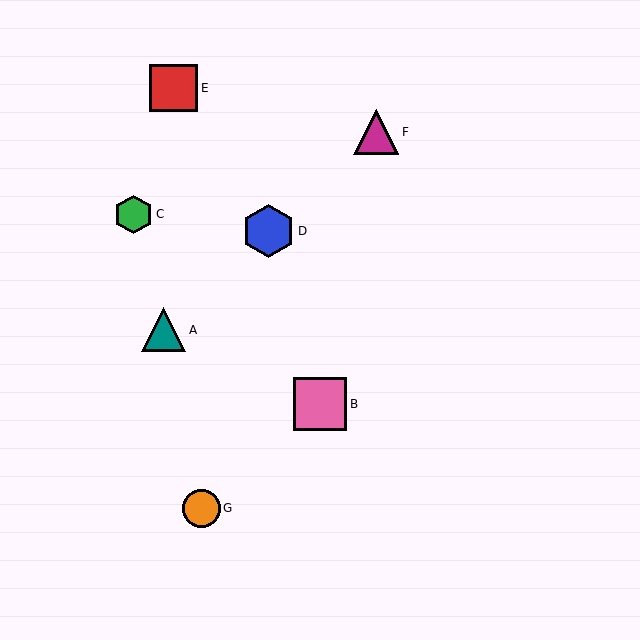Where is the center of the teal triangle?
The center of the teal triangle is at (164, 330).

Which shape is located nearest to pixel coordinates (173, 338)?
The teal triangle (labeled A) at (164, 330) is nearest to that location.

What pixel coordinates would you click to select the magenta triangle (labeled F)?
Click at (376, 132) to select the magenta triangle F.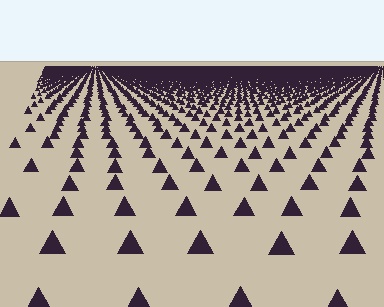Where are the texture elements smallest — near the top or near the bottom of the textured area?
Near the top.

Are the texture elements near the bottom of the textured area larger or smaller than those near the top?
Larger. Near the bottom, elements are closer to the viewer and appear at a bigger on-screen size.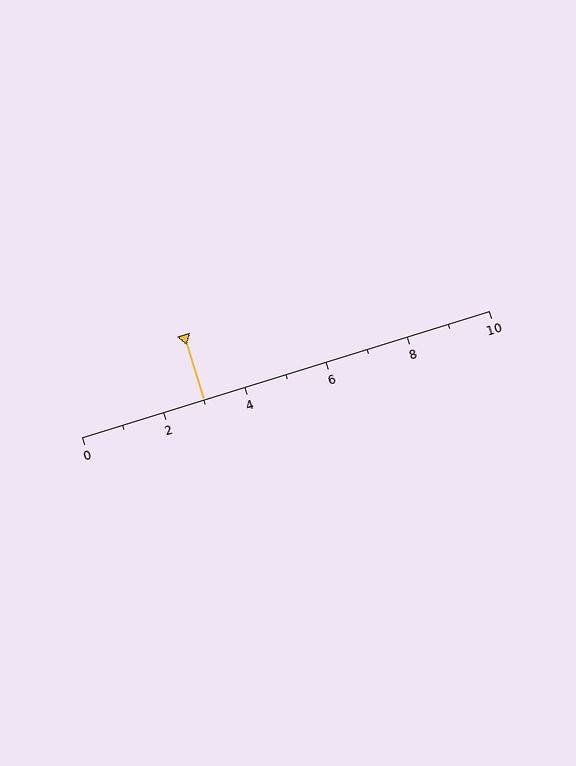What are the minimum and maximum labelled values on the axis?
The axis runs from 0 to 10.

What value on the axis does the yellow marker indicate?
The marker indicates approximately 3.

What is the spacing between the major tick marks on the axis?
The major ticks are spaced 2 apart.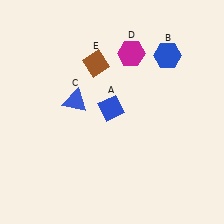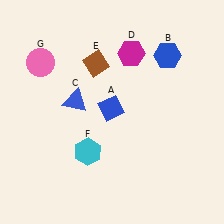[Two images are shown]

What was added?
A cyan hexagon (F), a pink circle (G) were added in Image 2.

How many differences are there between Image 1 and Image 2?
There are 2 differences between the two images.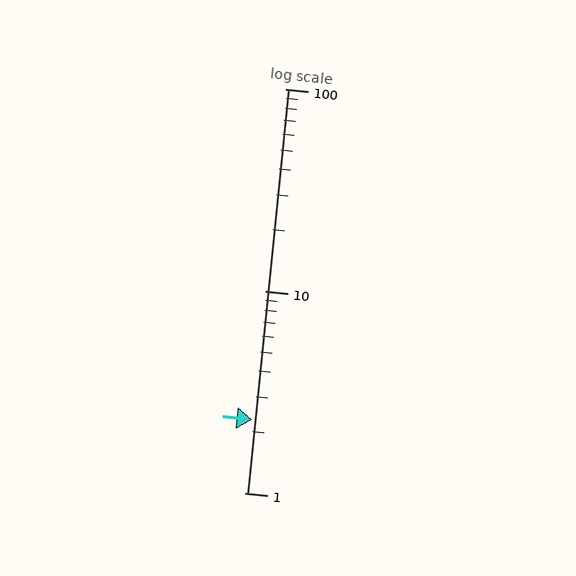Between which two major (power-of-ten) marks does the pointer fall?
The pointer is between 1 and 10.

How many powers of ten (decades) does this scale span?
The scale spans 2 decades, from 1 to 100.